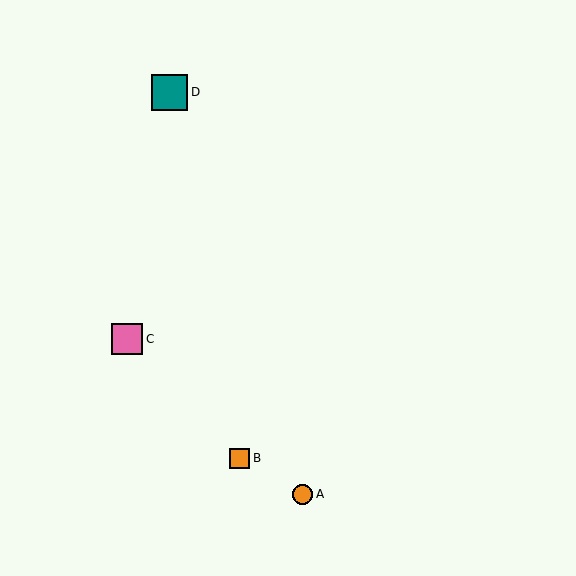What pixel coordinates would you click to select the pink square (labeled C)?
Click at (127, 339) to select the pink square C.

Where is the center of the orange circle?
The center of the orange circle is at (303, 494).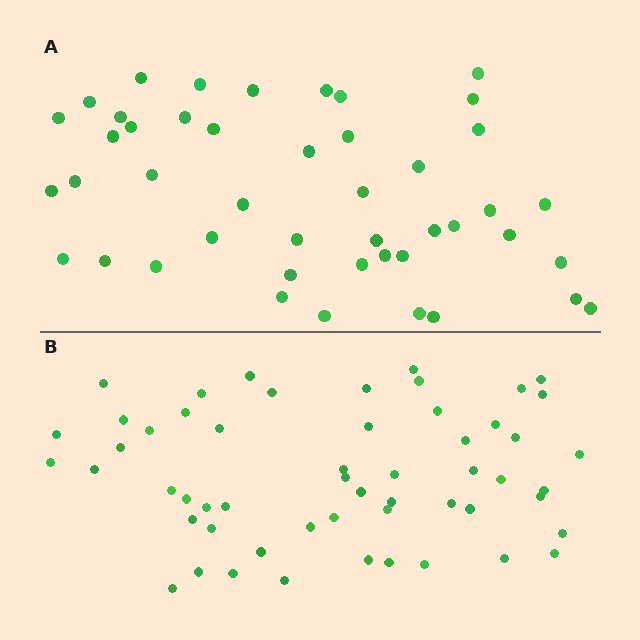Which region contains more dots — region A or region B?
Region B (the bottom region) has more dots.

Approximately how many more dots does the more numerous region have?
Region B has roughly 10 or so more dots than region A.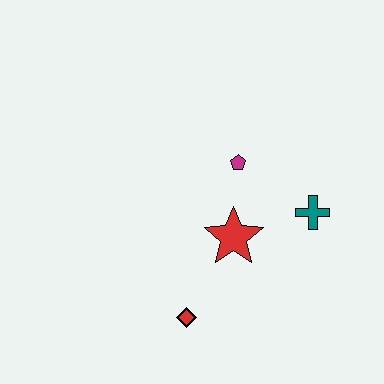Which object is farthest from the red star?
The red diamond is farthest from the red star.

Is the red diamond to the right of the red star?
No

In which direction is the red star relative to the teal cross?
The red star is to the left of the teal cross.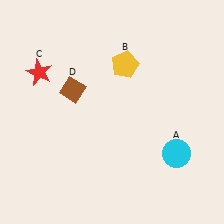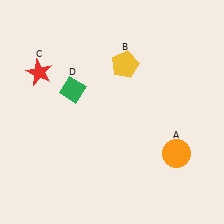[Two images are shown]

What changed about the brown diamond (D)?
In Image 1, D is brown. In Image 2, it changed to green.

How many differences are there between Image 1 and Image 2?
There are 2 differences between the two images.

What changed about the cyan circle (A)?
In Image 1, A is cyan. In Image 2, it changed to orange.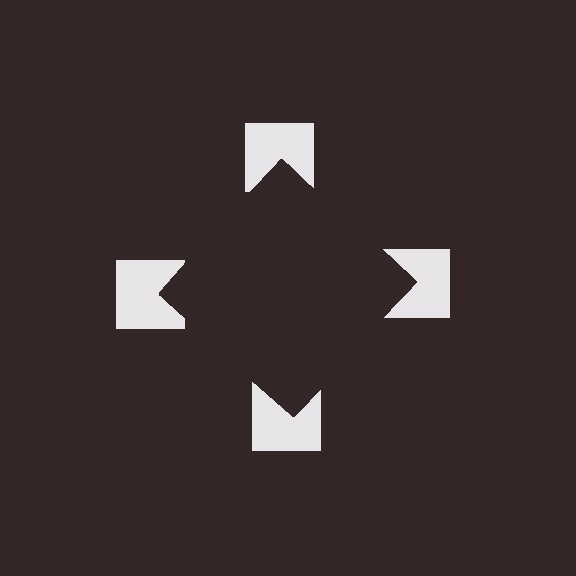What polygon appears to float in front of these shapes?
An illusory square — its edges are inferred from the aligned wedge cuts in the notched squares, not physically drawn.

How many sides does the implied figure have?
4 sides.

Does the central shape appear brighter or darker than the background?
It typically appears slightly darker than the background, even though no actual brightness change is drawn.